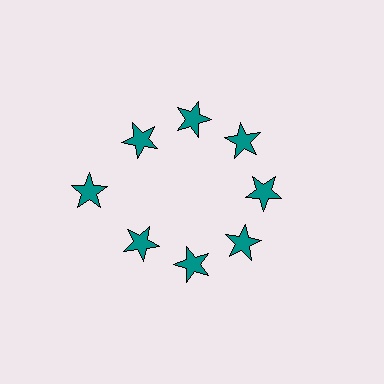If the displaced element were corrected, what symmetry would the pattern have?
It would have 8-fold rotational symmetry — the pattern would map onto itself every 45 degrees.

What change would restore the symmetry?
The symmetry would be restored by moving it inward, back onto the ring so that all 8 stars sit at equal angles and equal distance from the center.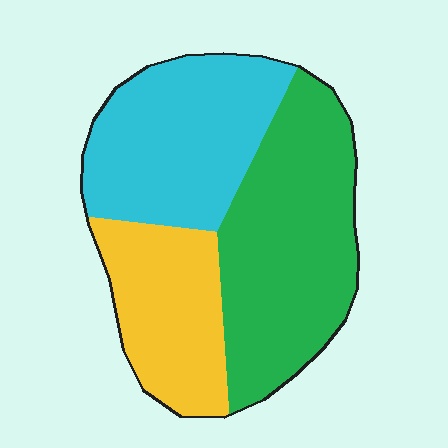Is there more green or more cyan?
Green.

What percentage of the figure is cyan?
Cyan takes up between a quarter and a half of the figure.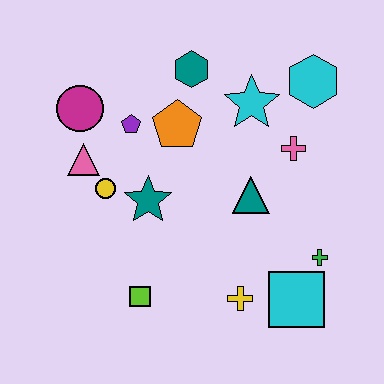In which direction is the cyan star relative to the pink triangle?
The cyan star is to the right of the pink triangle.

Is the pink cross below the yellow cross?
No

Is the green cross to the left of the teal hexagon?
No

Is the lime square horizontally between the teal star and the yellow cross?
No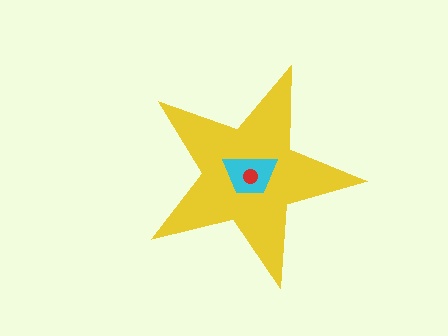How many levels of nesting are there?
3.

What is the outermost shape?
The yellow star.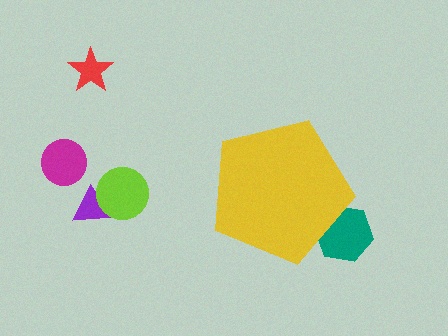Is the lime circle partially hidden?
No, the lime circle is fully visible.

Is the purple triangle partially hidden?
No, the purple triangle is fully visible.